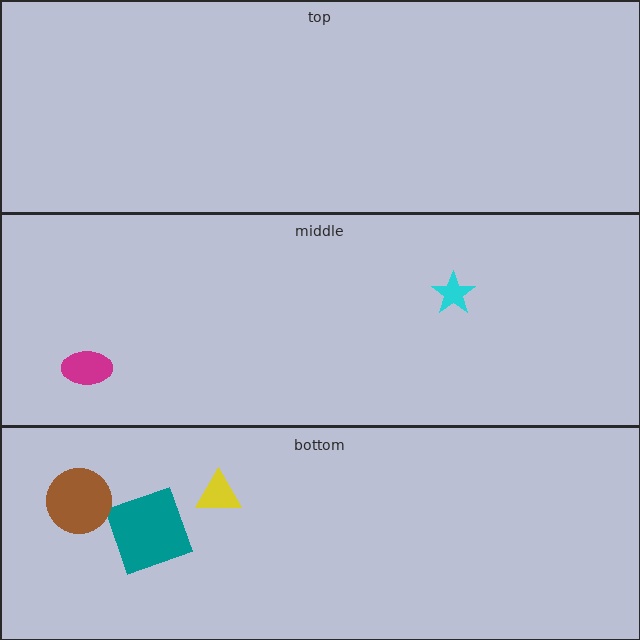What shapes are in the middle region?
The cyan star, the magenta ellipse.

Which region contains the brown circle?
The bottom region.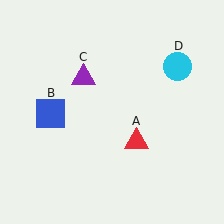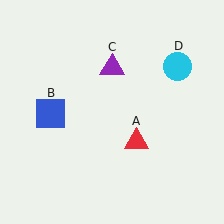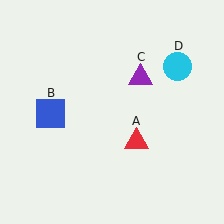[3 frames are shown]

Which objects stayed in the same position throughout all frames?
Red triangle (object A) and blue square (object B) and cyan circle (object D) remained stationary.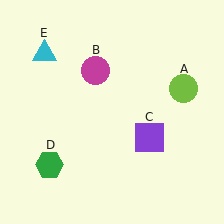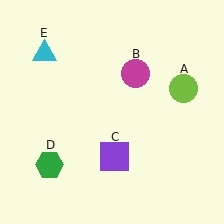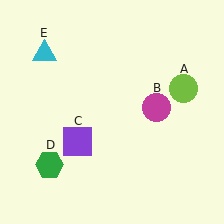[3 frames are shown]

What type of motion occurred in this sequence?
The magenta circle (object B), purple square (object C) rotated clockwise around the center of the scene.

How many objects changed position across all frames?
2 objects changed position: magenta circle (object B), purple square (object C).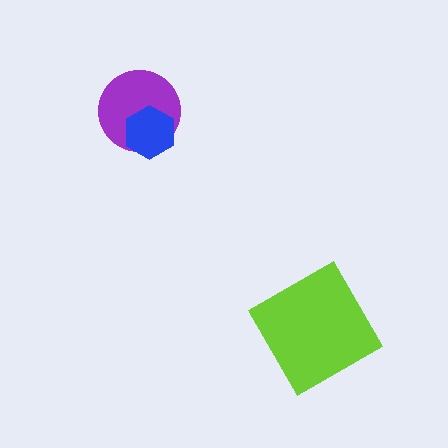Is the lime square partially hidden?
No, no other shape covers it.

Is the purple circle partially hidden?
Yes, it is partially covered by another shape.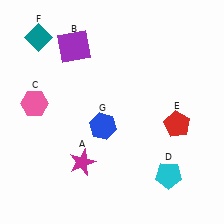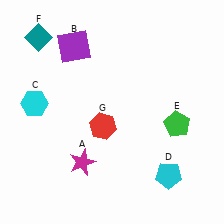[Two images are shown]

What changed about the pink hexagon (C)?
In Image 1, C is pink. In Image 2, it changed to cyan.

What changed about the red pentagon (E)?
In Image 1, E is red. In Image 2, it changed to green.